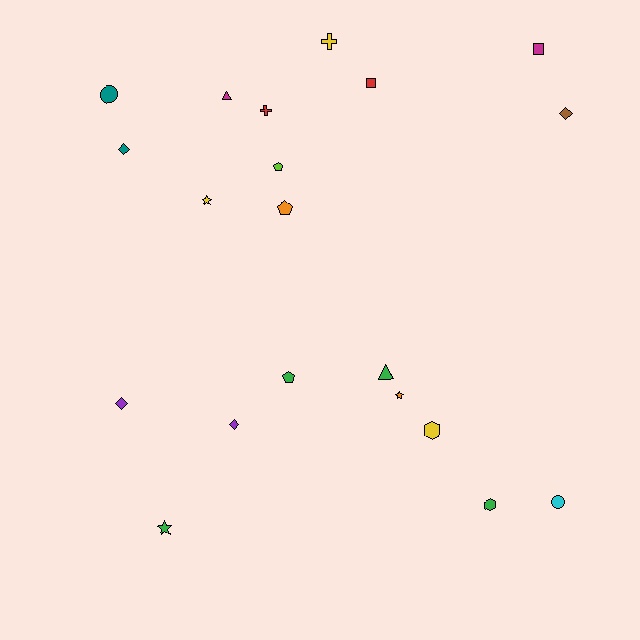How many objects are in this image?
There are 20 objects.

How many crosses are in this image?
There are 2 crosses.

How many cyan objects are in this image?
There is 1 cyan object.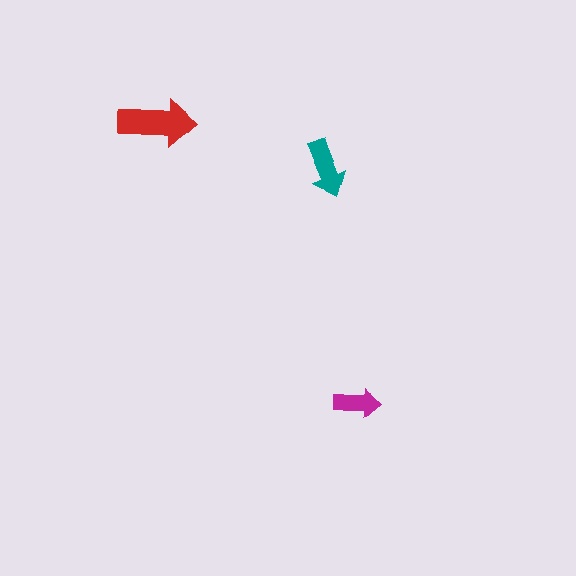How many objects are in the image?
There are 3 objects in the image.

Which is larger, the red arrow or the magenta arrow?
The red one.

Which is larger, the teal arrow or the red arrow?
The red one.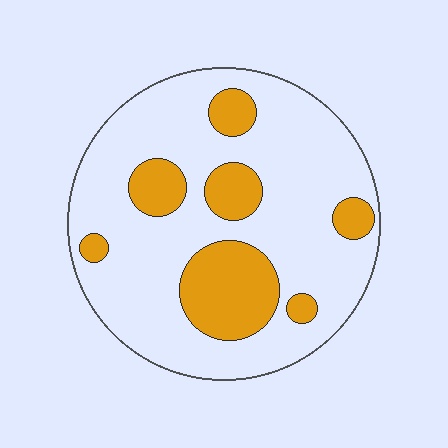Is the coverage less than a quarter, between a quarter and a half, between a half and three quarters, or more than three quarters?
Less than a quarter.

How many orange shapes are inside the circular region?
7.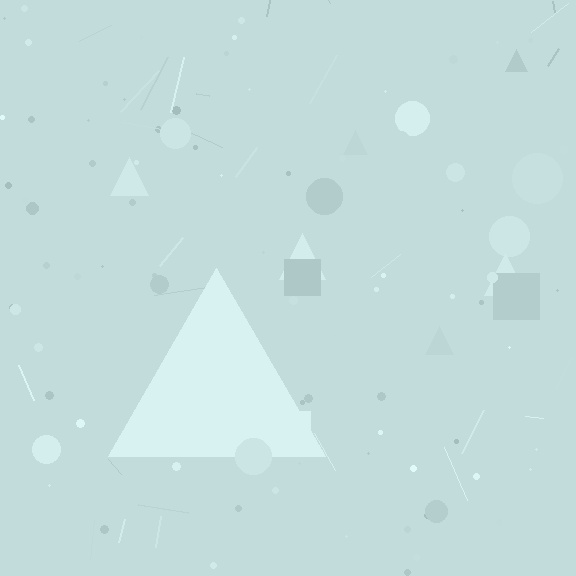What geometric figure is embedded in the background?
A triangle is embedded in the background.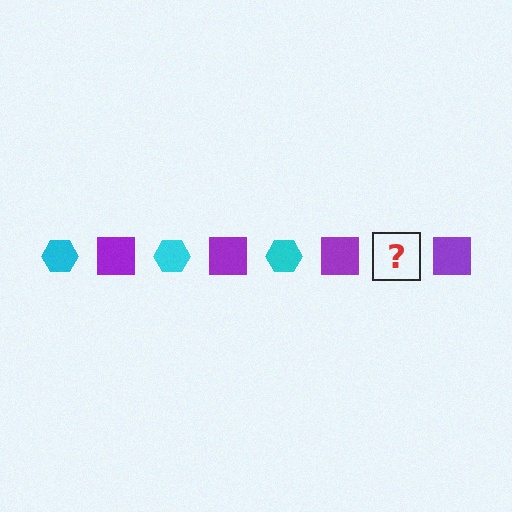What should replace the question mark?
The question mark should be replaced with a cyan hexagon.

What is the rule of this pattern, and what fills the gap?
The rule is that the pattern alternates between cyan hexagon and purple square. The gap should be filled with a cyan hexagon.